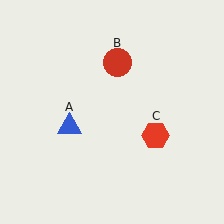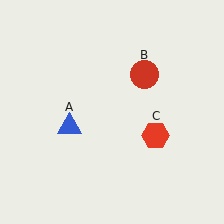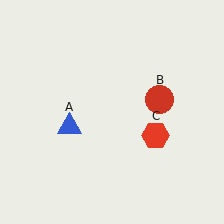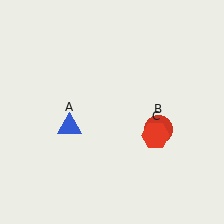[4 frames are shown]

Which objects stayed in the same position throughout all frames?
Blue triangle (object A) and red hexagon (object C) remained stationary.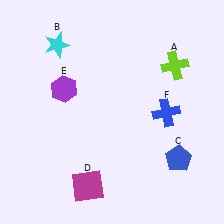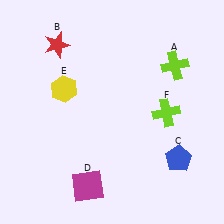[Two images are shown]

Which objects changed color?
B changed from cyan to red. E changed from purple to yellow. F changed from blue to lime.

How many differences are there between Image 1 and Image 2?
There are 3 differences between the two images.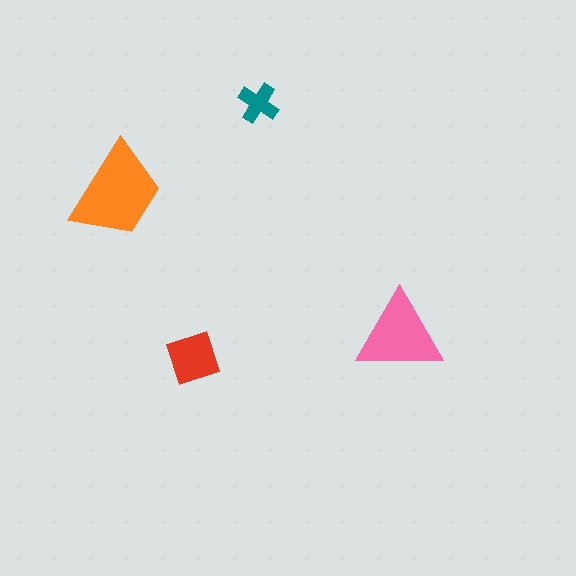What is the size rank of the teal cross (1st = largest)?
4th.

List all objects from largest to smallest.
The orange trapezoid, the pink triangle, the red diamond, the teal cross.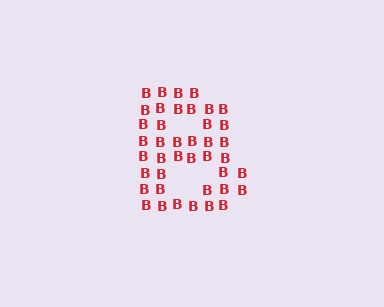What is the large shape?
The large shape is the letter B.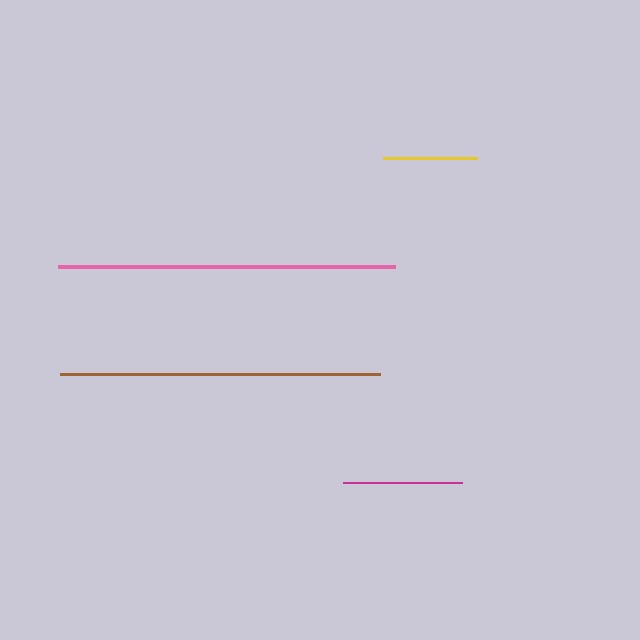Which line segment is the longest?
The pink line is the longest at approximately 337 pixels.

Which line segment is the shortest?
The yellow line is the shortest at approximately 94 pixels.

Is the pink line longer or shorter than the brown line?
The pink line is longer than the brown line.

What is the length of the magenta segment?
The magenta segment is approximately 119 pixels long.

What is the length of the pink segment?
The pink segment is approximately 337 pixels long.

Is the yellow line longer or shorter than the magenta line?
The magenta line is longer than the yellow line.